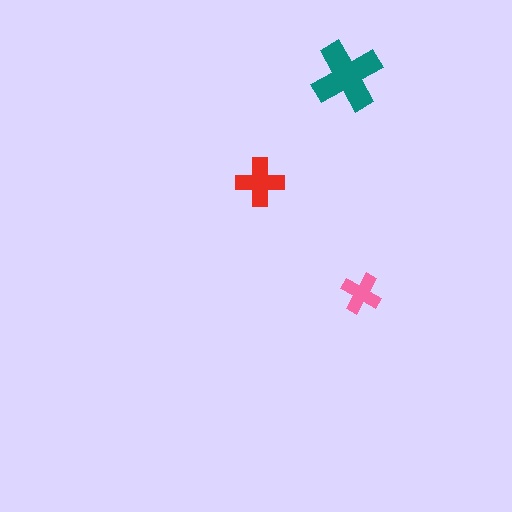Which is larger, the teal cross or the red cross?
The teal one.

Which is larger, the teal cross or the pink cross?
The teal one.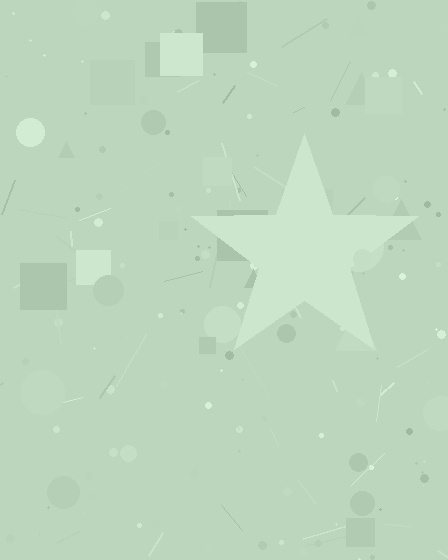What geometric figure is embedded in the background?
A star is embedded in the background.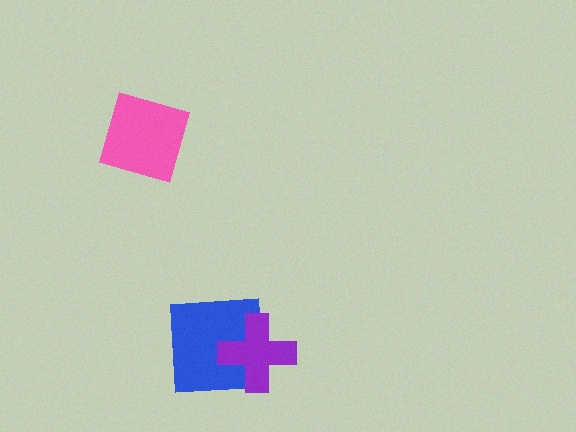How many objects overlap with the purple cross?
1 object overlaps with the purple cross.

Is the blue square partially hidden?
Yes, it is partially covered by another shape.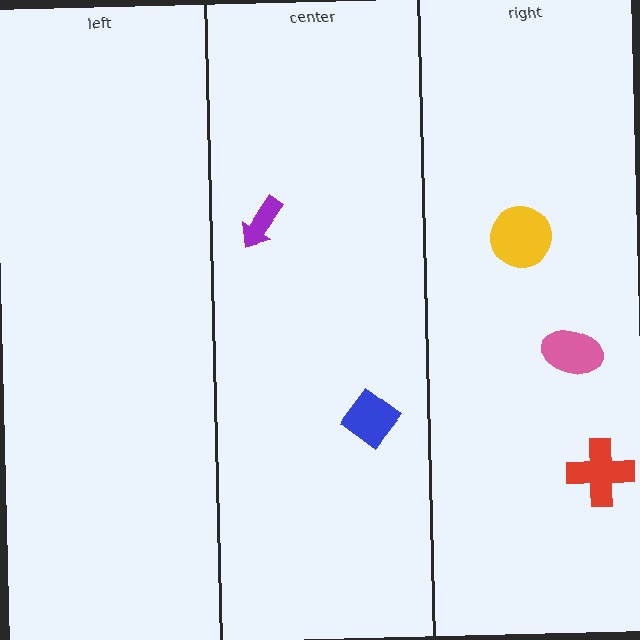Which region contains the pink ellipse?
The right region.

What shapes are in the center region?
The blue diamond, the purple arrow.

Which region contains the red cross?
The right region.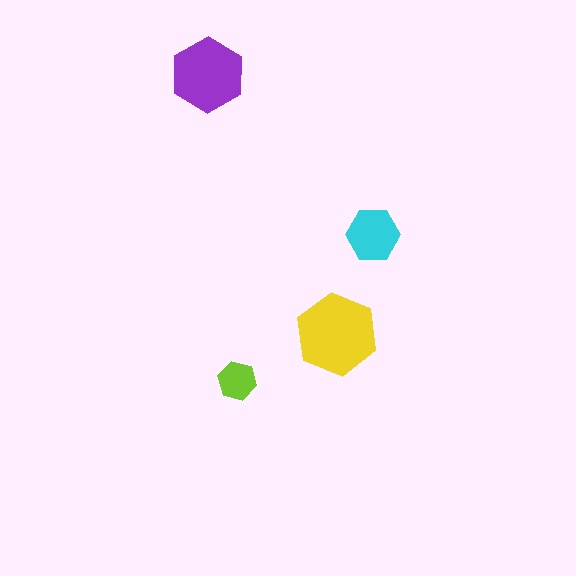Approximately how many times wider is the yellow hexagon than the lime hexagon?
About 2 times wider.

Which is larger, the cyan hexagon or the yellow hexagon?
The yellow one.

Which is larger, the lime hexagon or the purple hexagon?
The purple one.